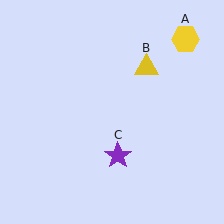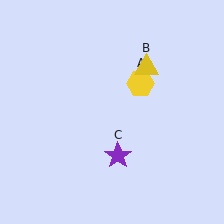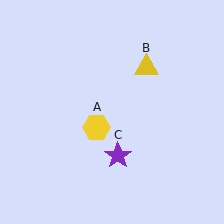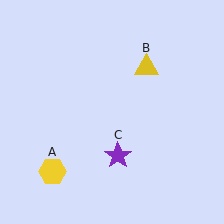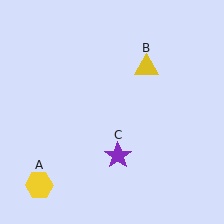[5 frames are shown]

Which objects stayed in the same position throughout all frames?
Yellow triangle (object B) and purple star (object C) remained stationary.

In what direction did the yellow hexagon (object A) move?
The yellow hexagon (object A) moved down and to the left.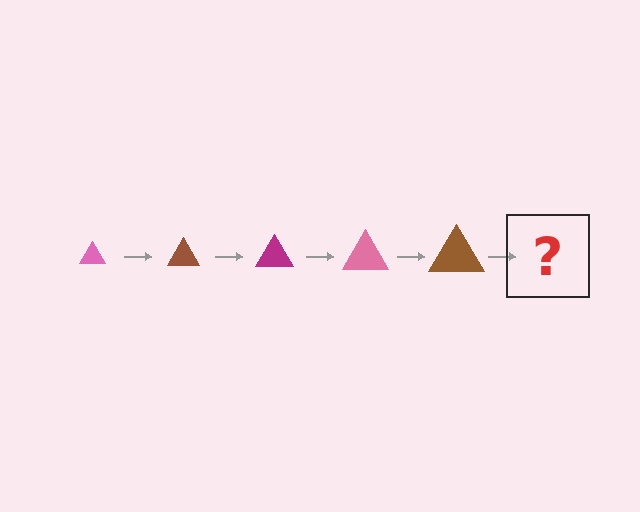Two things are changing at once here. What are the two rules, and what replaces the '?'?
The two rules are that the triangle grows larger each step and the color cycles through pink, brown, and magenta. The '?' should be a magenta triangle, larger than the previous one.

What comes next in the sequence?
The next element should be a magenta triangle, larger than the previous one.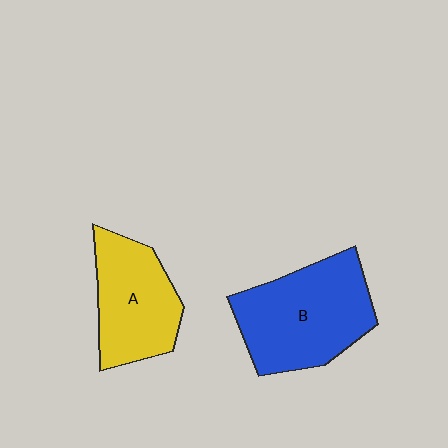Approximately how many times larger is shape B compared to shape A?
Approximately 1.3 times.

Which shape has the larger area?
Shape B (blue).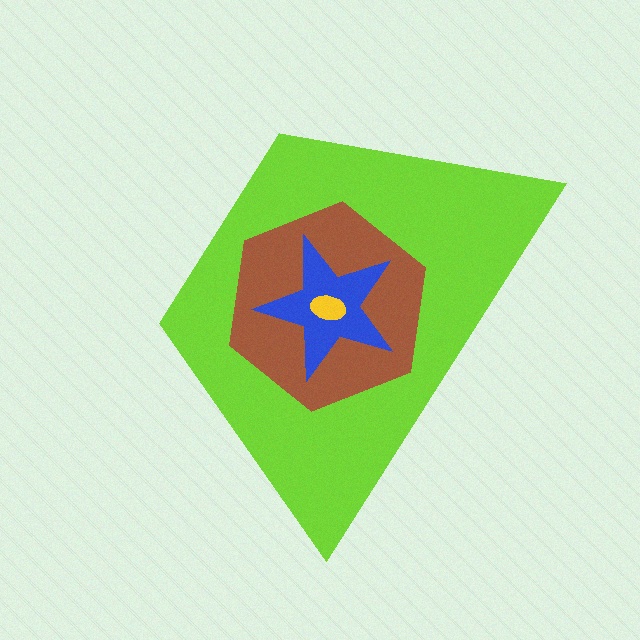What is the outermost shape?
The lime trapezoid.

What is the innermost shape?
The yellow ellipse.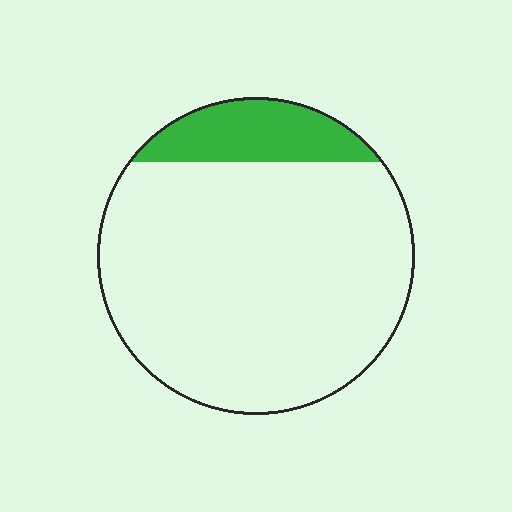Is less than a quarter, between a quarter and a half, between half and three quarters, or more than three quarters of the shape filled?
Less than a quarter.